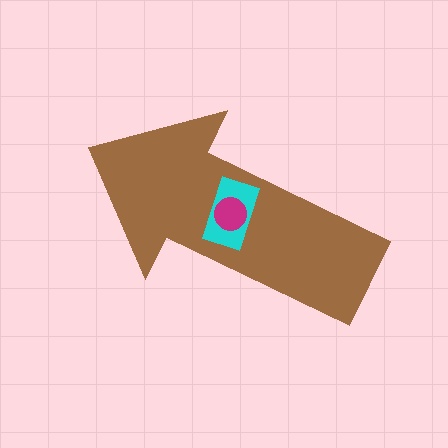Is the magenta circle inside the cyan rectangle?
Yes.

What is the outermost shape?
The brown arrow.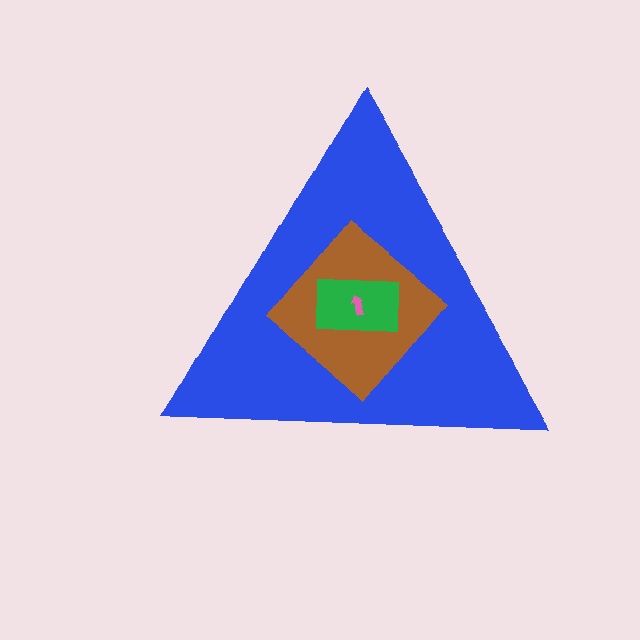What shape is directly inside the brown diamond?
The green rectangle.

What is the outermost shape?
The blue triangle.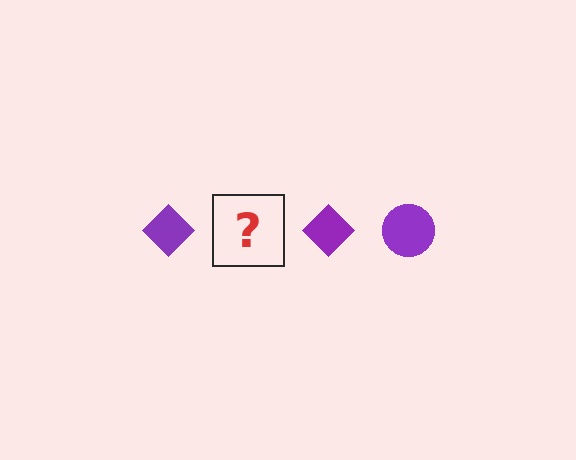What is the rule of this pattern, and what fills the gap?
The rule is that the pattern cycles through diamond, circle shapes in purple. The gap should be filled with a purple circle.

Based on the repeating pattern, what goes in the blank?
The blank should be a purple circle.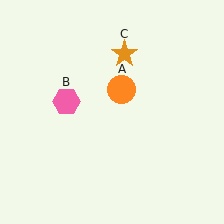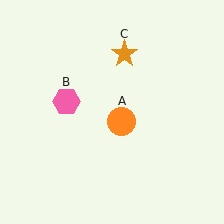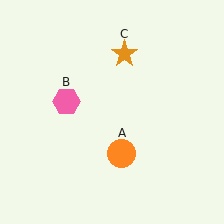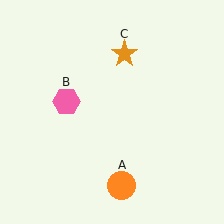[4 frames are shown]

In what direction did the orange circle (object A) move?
The orange circle (object A) moved down.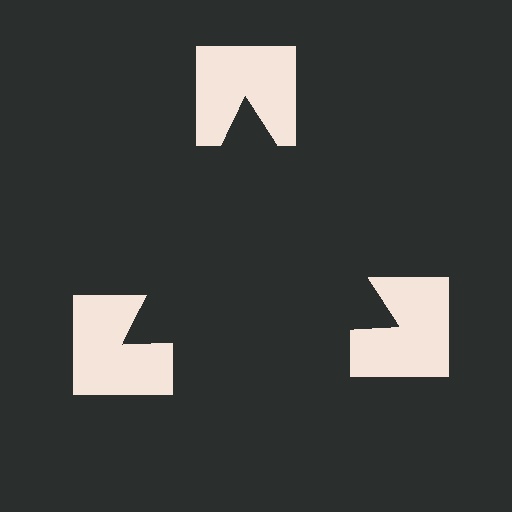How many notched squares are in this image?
There are 3 — one at each vertex of the illusory triangle.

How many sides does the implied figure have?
3 sides.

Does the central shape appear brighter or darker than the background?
It typically appears slightly darker than the background, even though no actual brightness change is drawn.